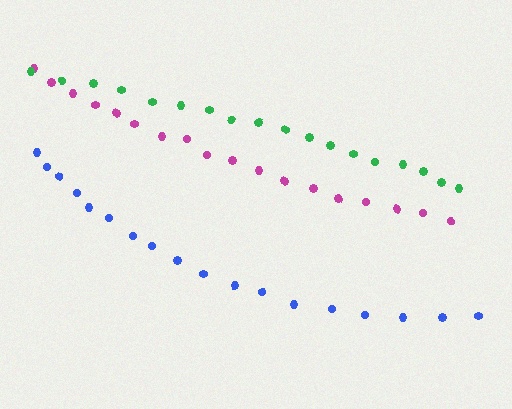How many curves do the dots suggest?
There are 3 distinct paths.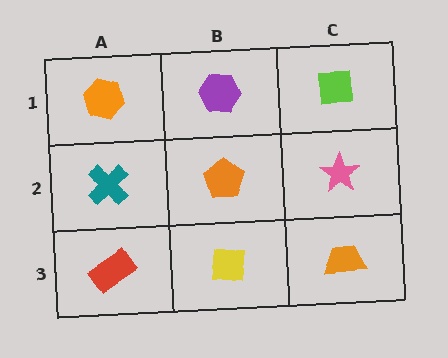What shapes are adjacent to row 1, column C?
A pink star (row 2, column C), a purple hexagon (row 1, column B).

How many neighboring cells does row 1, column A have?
2.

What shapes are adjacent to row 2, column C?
A lime square (row 1, column C), an orange trapezoid (row 3, column C), an orange pentagon (row 2, column B).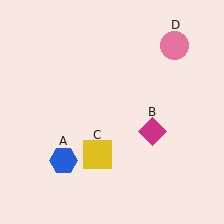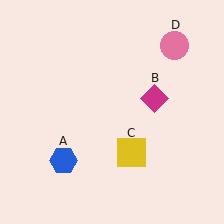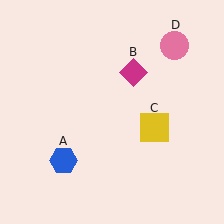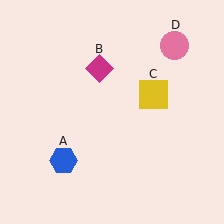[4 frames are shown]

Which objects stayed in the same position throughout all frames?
Blue hexagon (object A) and pink circle (object D) remained stationary.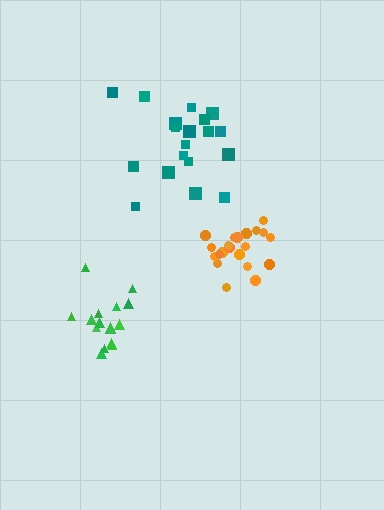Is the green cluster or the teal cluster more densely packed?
Green.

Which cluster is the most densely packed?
Orange.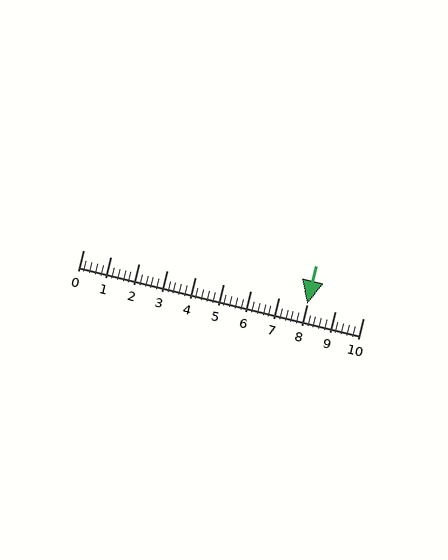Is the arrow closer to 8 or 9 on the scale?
The arrow is closer to 8.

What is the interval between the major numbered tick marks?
The major tick marks are spaced 1 units apart.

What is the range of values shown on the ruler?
The ruler shows values from 0 to 10.